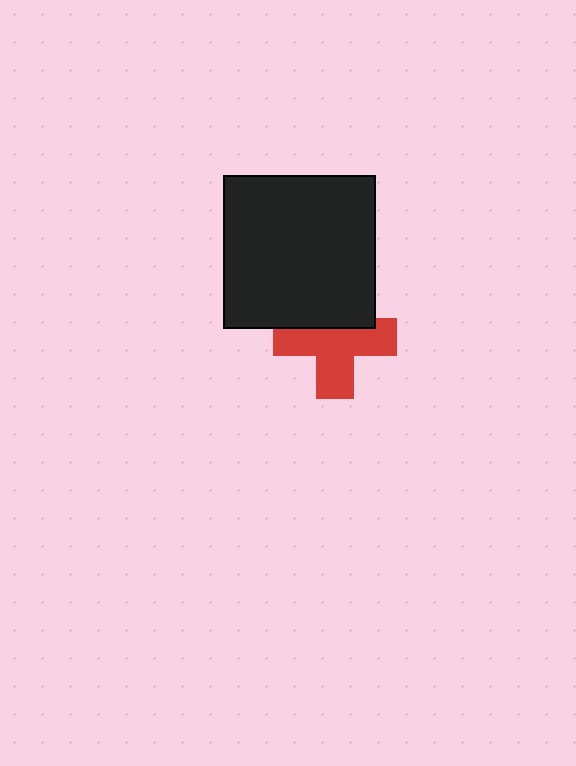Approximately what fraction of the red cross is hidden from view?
Roughly 35% of the red cross is hidden behind the black square.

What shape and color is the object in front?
The object in front is a black square.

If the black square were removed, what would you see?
You would see the complete red cross.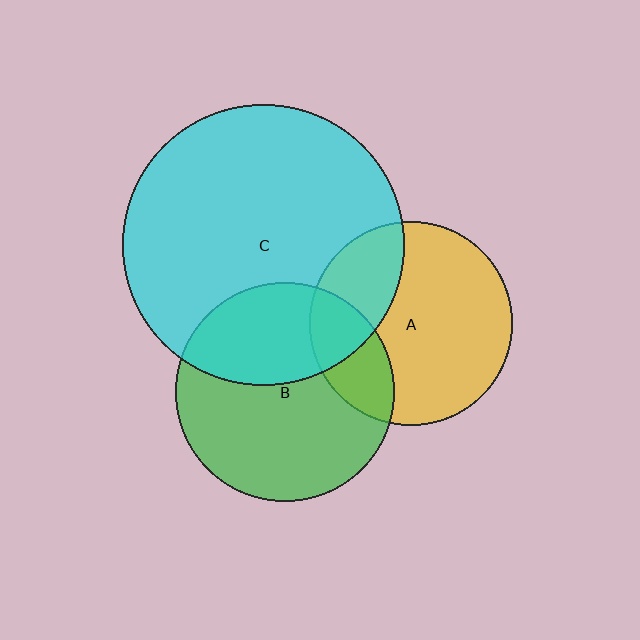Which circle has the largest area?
Circle C (cyan).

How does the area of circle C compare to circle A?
Approximately 1.9 times.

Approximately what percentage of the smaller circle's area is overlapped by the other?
Approximately 35%.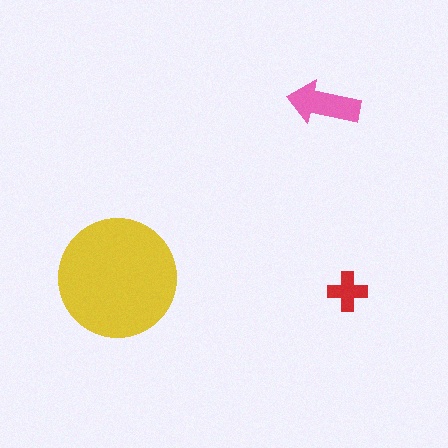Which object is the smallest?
The red cross.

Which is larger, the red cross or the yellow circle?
The yellow circle.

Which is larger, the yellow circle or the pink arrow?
The yellow circle.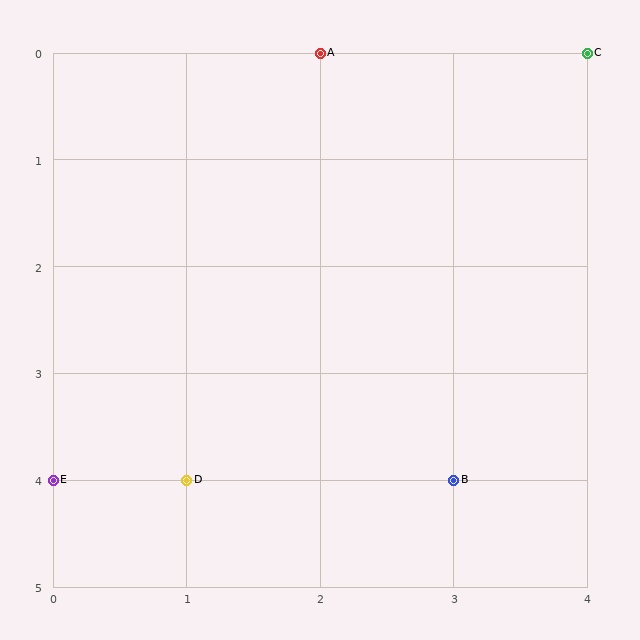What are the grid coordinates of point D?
Point D is at grid coordinates (1, 4).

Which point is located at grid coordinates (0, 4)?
Point E is at (0, 4).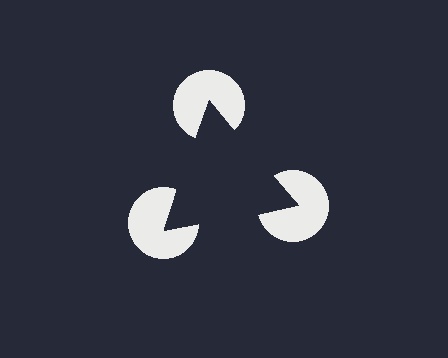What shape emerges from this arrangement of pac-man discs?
An illusory triangle — its edges are inferred from the aligned wedge cuts in the pac-man discs, not physically drawn.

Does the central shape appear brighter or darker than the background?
It typically appears slightly darker than the background, even though no actual brightness change is drawn.